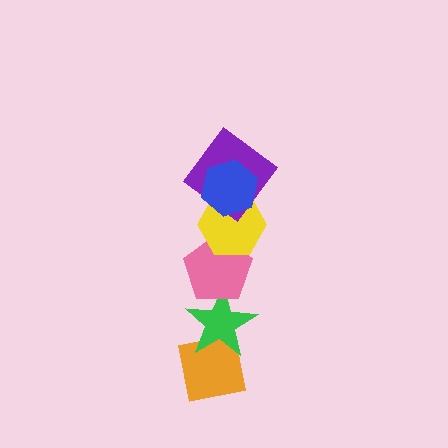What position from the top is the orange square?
The orange square is 6th from the top.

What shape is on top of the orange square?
The green star is on top of the orange square.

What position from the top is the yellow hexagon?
The yellow hexagon is 3rd from the top.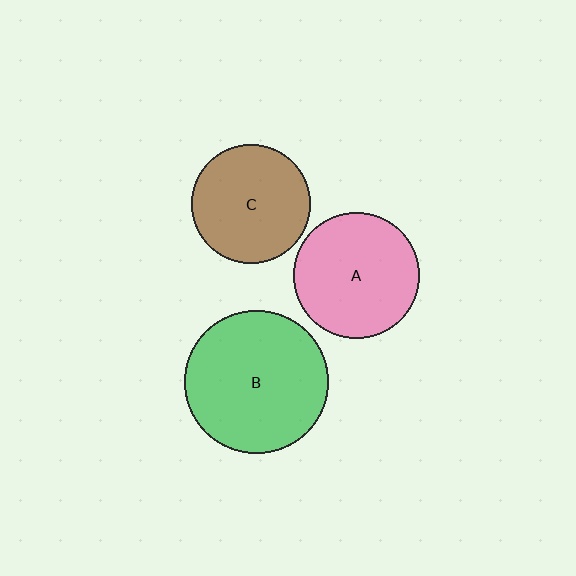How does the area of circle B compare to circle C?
Approximately 1.5 times.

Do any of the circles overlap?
No, none of the circles overlap.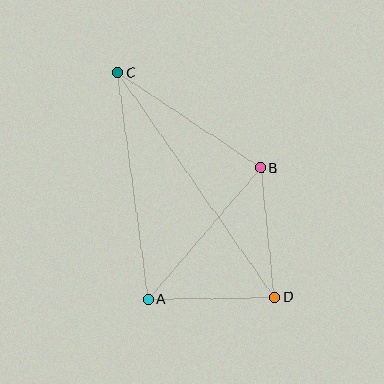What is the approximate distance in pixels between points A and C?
The distance between A and C is approximately 229 pixels.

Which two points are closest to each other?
Points A and D are closest to each other.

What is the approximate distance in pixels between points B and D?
The distance between B and D is approximately 129 pixels.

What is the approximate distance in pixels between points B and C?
The distance between B and C is approximately 172 pixels.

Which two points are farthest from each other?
Points C and D are farthest from each other.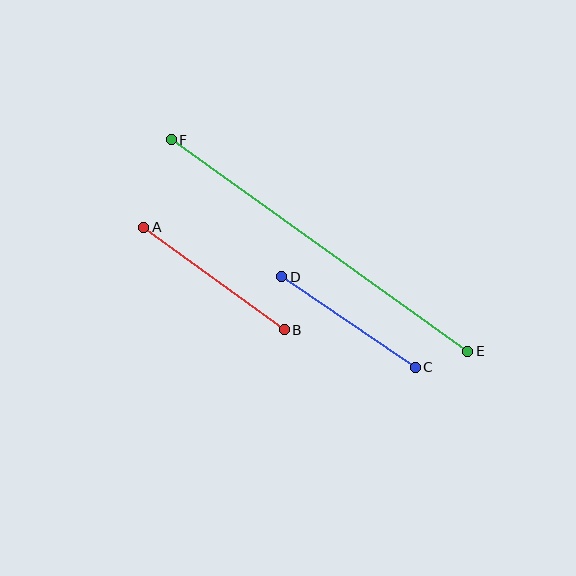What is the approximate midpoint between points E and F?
The midpoint is at approximately (320, 246) pixels.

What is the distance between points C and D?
The distance is approximately 161 pixels.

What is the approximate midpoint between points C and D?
The midpoint is at approximately (349, 322) pixels.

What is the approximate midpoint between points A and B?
The midpoint is at approximately (214, 278) pixels.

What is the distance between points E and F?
The distance is approximately 364 pixels.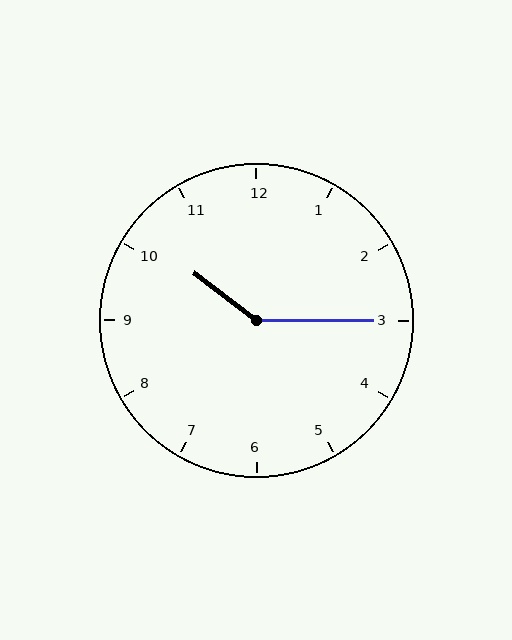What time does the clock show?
10:15.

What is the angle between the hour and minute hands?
Approximately 142 degrees.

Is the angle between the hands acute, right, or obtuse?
It is obtuse.